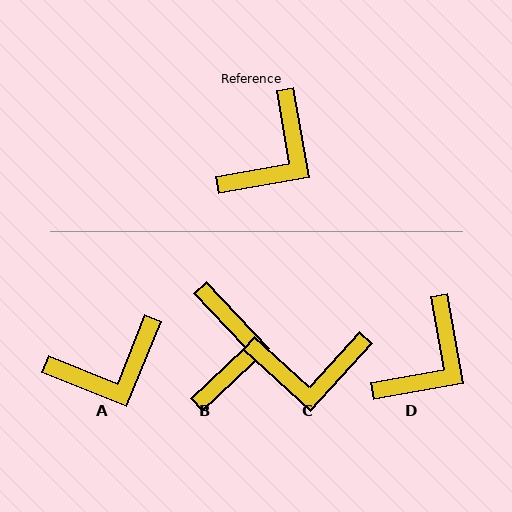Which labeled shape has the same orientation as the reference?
D.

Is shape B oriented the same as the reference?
No, it is off by about 34 degrees.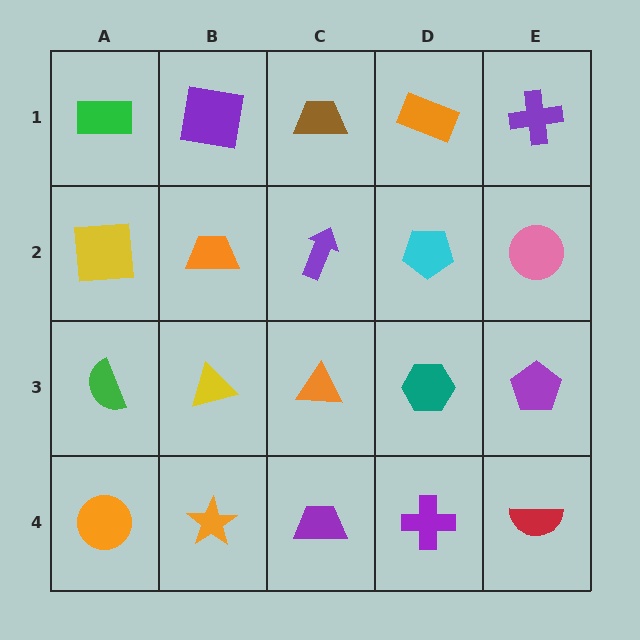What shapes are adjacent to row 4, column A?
A green semicircle (row 3, column A), an orange star (row 4, column B).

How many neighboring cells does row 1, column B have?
3.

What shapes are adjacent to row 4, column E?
A purple pentagon (row 3, column E), a purple cross (row 4, column D).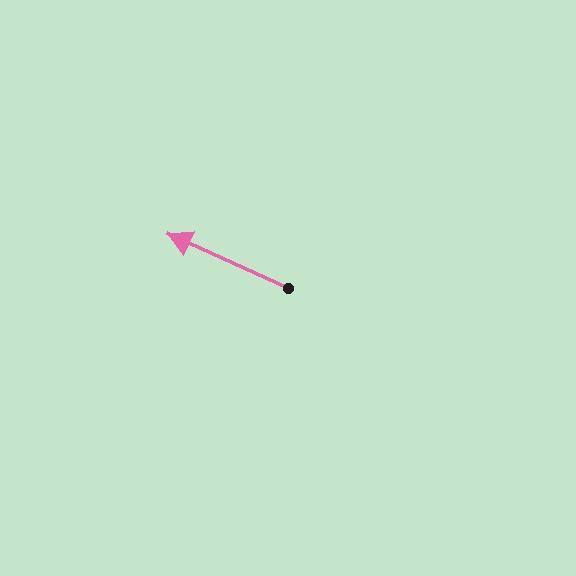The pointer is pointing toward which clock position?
Roughly 10 o'clock.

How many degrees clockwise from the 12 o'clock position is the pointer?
Approximately 294 degrees.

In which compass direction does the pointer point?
Northwest.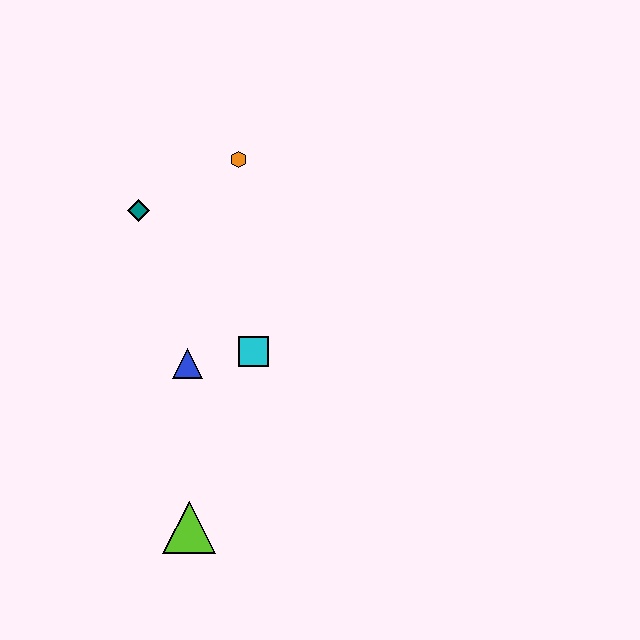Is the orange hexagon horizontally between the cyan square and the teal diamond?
Yes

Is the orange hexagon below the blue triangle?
No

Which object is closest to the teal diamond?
The orange hexagon is closest to the teal diamond.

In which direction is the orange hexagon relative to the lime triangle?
The orange hexagon is above the lime triangle.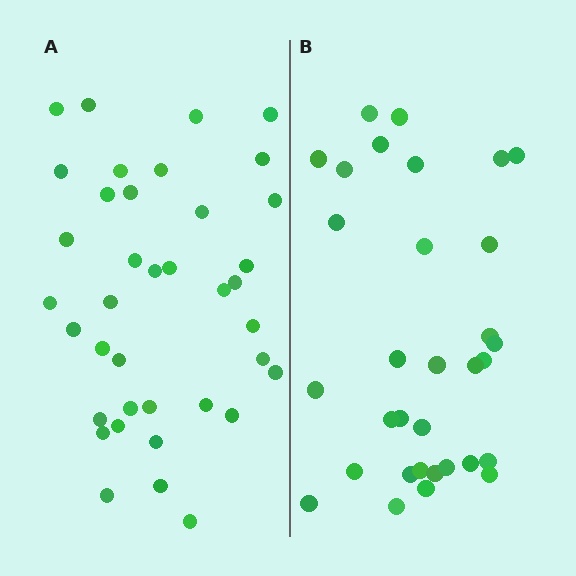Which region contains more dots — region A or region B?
Region A (the left region) has more dots.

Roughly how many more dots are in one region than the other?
Region A has about 6 more dots than region B.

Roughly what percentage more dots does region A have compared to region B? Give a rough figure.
About 20% more.